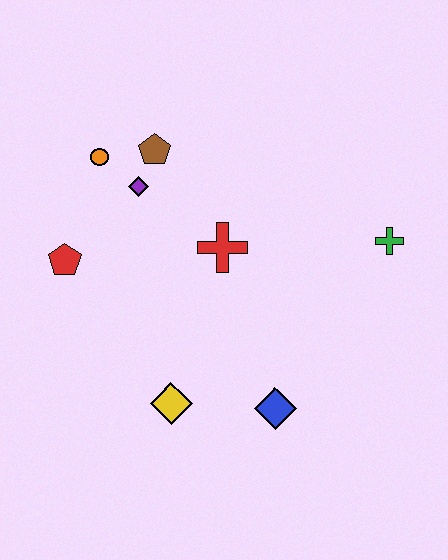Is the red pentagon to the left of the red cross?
Yes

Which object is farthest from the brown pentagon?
The blue diamond is farthest from the brown pentagon.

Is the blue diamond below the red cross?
Yes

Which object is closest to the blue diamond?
The yellow diamond is closest to the blue diamond.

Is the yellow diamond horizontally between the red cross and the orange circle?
Yes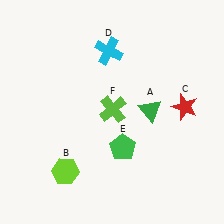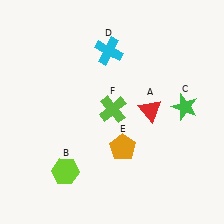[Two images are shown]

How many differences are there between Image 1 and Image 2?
There are 3 differences between the two images.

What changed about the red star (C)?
In Image 1, C is red. In Image 2, it changed to green.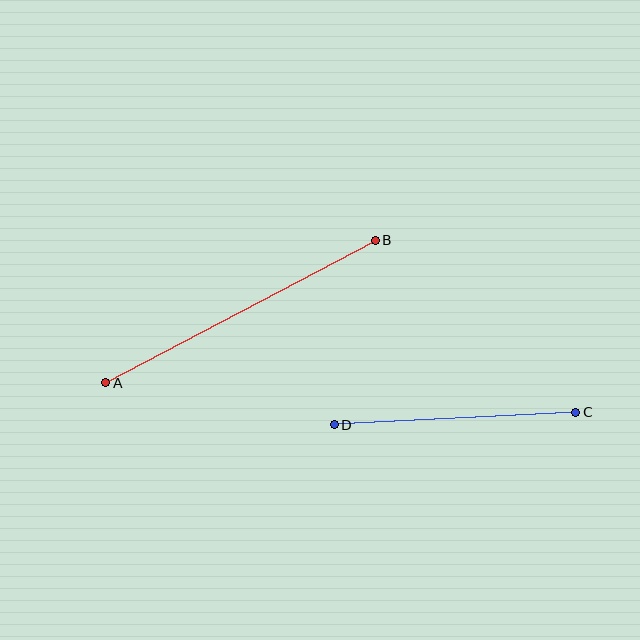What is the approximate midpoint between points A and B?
The midpoint is at approximately (240, 312) pixels.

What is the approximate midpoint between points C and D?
The midpoint is at approximately (455, 419) pixels.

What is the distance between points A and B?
The distance is approximately 305 pixels.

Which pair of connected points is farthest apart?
Points A and B are farthest apart.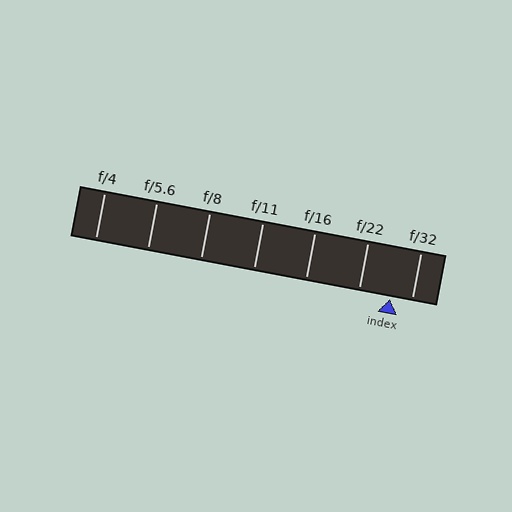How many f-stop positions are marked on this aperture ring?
There are 7 f-stop positions marked.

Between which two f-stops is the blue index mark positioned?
The index mark is between f/22 and f/32.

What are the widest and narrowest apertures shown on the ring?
The widest aperture shown is f/4 and the narrowest is f/32.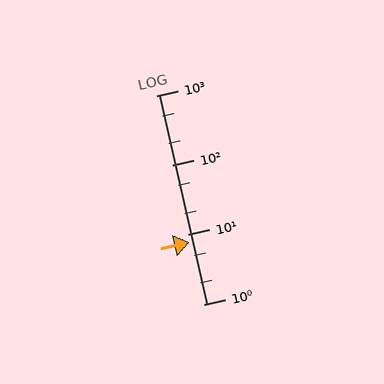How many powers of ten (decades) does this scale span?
The scale spans 3 decades, from 1 to 1000.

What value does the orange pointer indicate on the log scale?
The pointer indicates approximately 7.8.